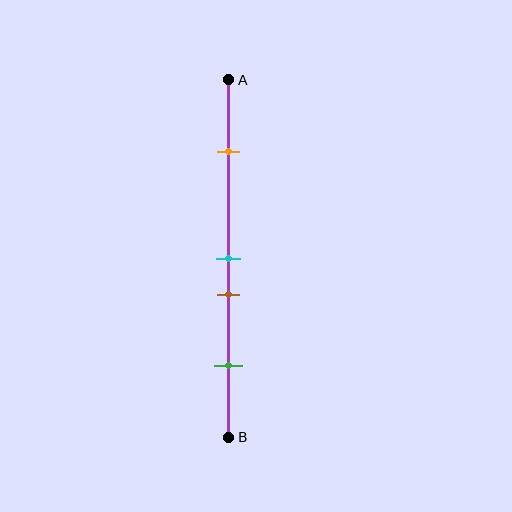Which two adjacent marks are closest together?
The cyan and brown marks are the closest adjacent pair.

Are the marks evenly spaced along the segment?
No, the marks are not evenly spaced.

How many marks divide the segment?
There are 4 marks dividing the segment.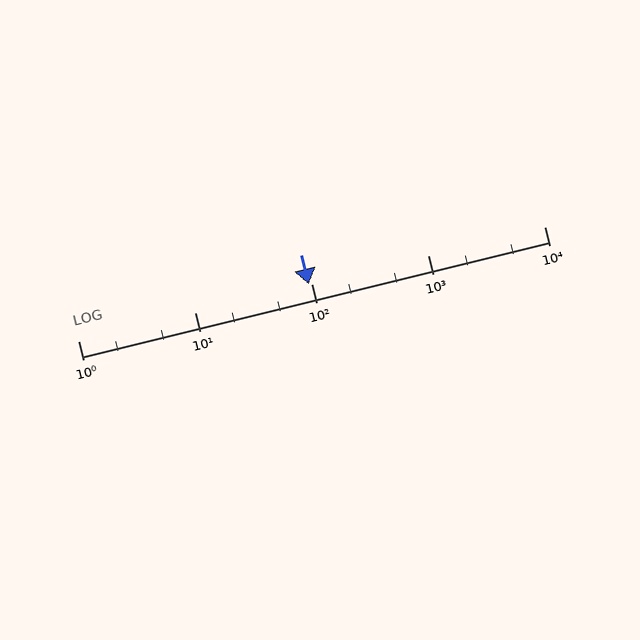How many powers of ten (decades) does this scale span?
The scale spans 4 decades, from 1 to 10000.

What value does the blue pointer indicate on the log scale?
The pointer indicates approximately 95.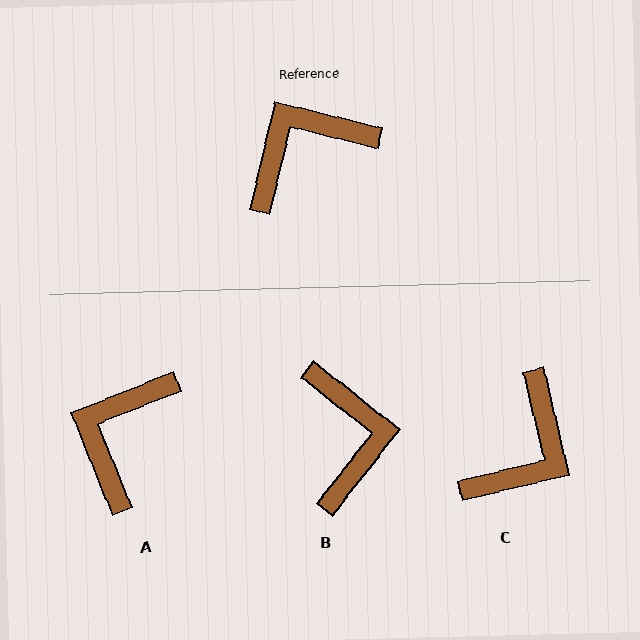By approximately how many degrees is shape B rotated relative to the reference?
Approximately 114 degrees clockwise.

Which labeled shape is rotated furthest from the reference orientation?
C, about 153 degrees away.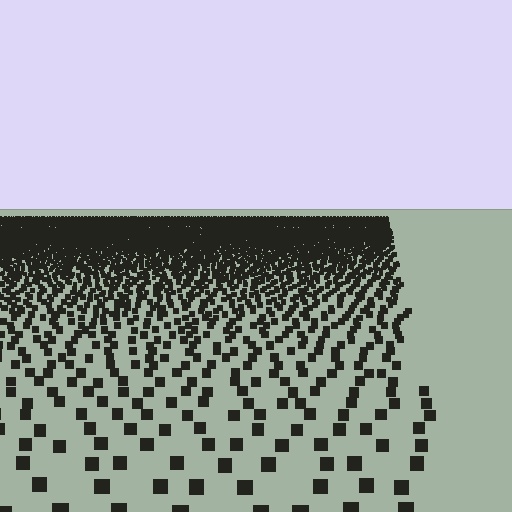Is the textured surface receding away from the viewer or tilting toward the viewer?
The surface is receding away from the viewer. Texture elements get smaller and denser toward the top.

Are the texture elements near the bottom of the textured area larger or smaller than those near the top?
Larger. Near the bottom, elements are closer to the viewer and appear at a bigger on-screen size.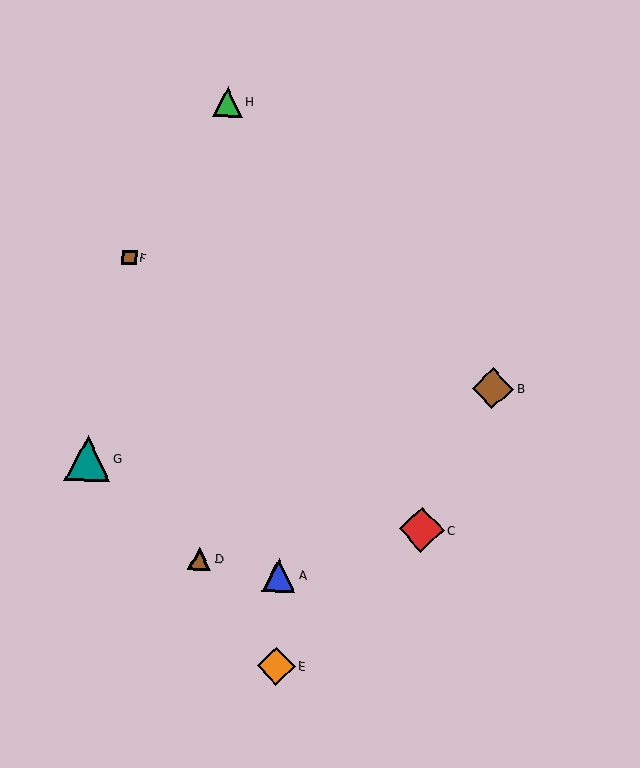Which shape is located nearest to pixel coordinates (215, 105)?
The green triangle (labeled H) at (228, 102) is nearest to that location.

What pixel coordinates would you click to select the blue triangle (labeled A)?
Click at (279, 575) to select the blue triangle A.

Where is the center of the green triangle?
The center of the green triangle is at (228, 102).